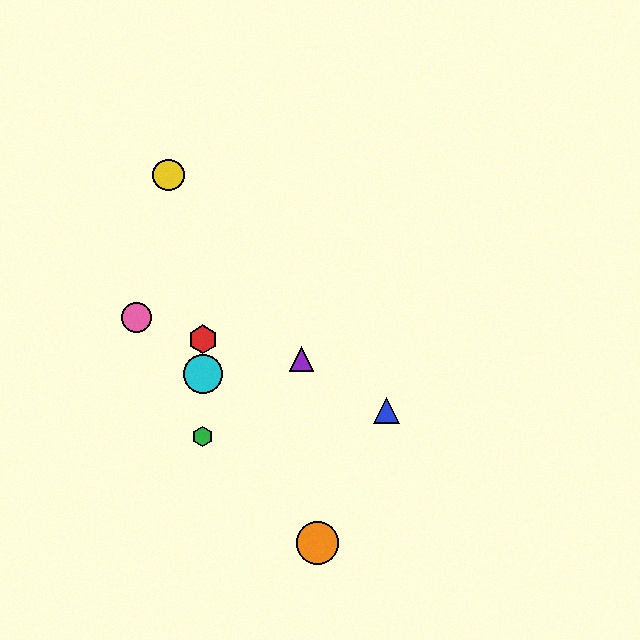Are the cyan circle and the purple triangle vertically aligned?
No, the cyan circle is at x≈203 and the purple triangle is at x≈301.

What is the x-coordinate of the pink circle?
The pink circle is at x≈137.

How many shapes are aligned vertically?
3 shapes (the red hexagon, the green hexagon, the cyan circle) are aligned vertically.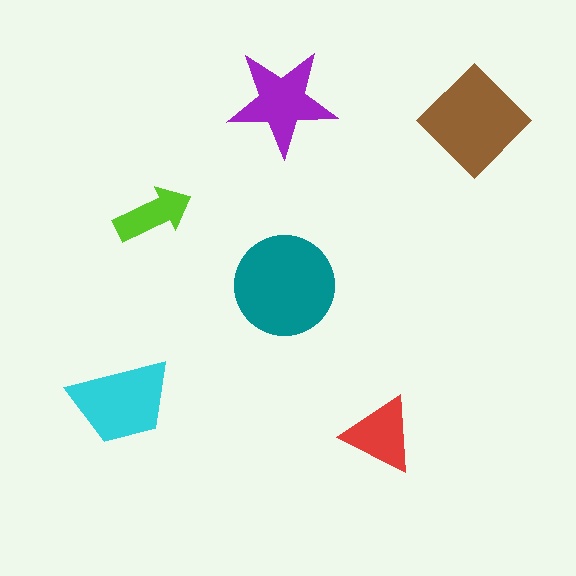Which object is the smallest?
The lime arrow.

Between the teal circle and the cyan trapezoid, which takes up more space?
The teal circle.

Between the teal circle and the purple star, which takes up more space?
The teal circle.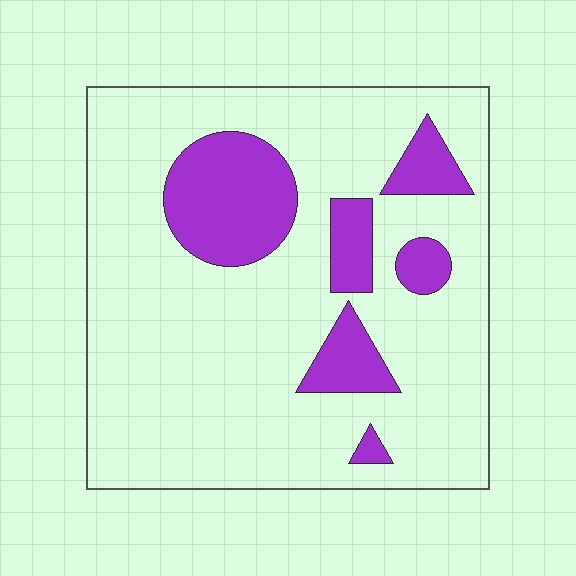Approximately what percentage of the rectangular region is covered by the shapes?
Approximately 20%.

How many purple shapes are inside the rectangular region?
6.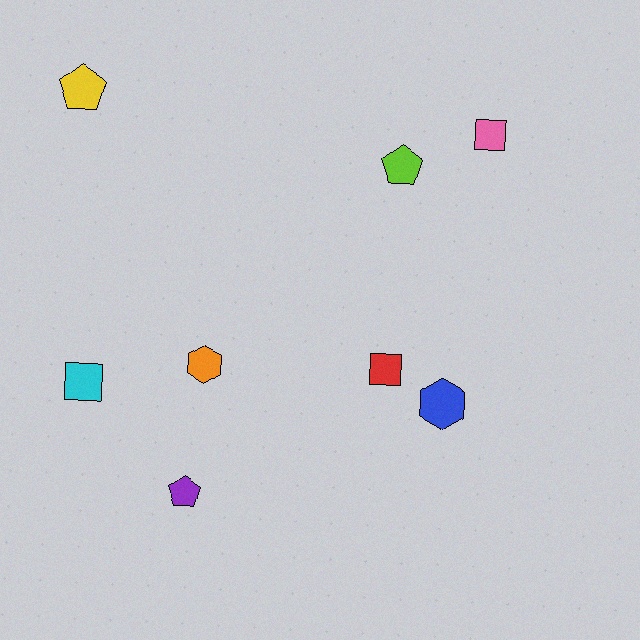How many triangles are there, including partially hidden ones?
There are no triangles.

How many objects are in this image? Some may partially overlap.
There are 8 objects.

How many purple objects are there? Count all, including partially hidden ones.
There is 1 purple object.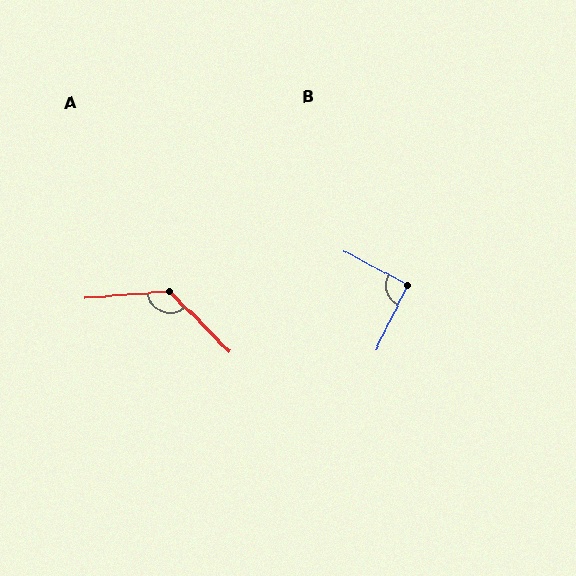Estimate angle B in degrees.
Approximately 92 degrees.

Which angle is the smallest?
B, at approximately 92 degrees.